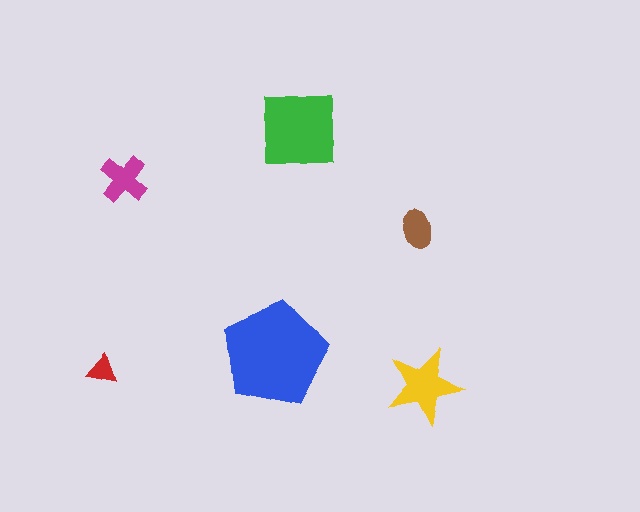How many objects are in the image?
There are 6 objects in the image.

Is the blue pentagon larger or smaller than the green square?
Larger.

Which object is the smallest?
The red triangle.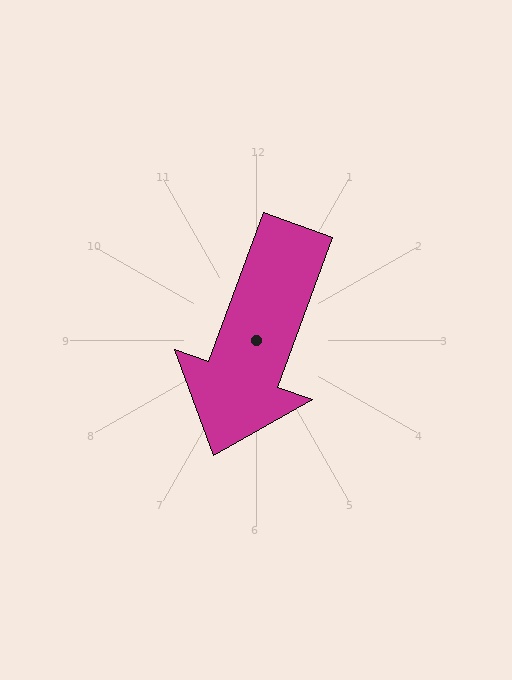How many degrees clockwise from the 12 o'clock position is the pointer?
Approximately 200 degrees.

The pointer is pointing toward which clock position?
Roughly 7 o'clock.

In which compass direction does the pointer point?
South.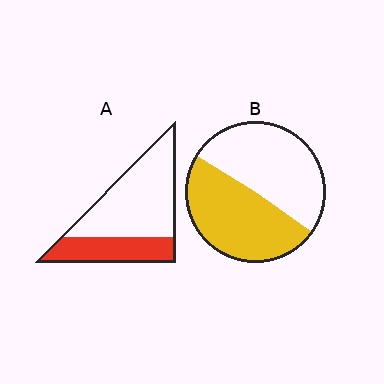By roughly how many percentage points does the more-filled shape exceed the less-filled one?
By roughly 15 percentage points (B over A).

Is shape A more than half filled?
No.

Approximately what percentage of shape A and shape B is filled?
A is approximately 35% and B is approximately 50%.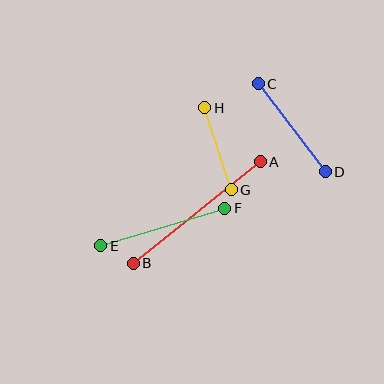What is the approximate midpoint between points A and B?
The midpoint is at approximately (197, 212) pixels.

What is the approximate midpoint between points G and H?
The midpoint is at approximately (218, 149) pixels.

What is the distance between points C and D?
The distance is approximately 111 pixels.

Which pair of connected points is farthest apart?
Points A and B are farthest apart.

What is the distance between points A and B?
The distance is approximately 162 pixels.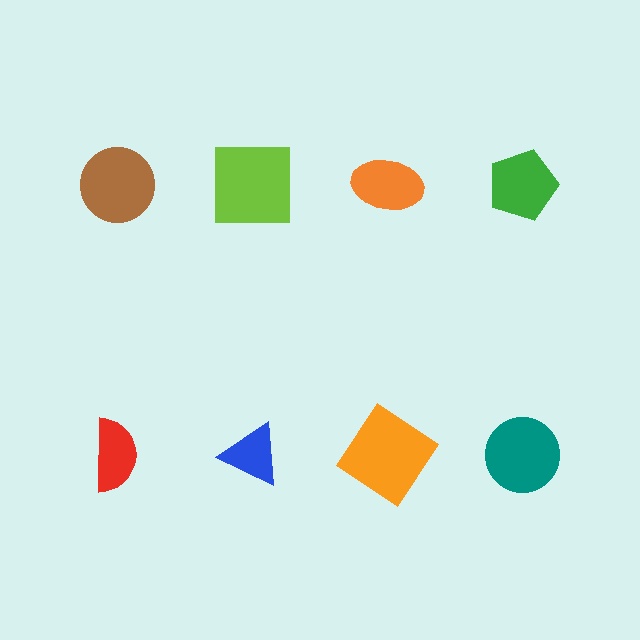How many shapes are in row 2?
4 shapes.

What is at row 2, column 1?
A red semicircle.